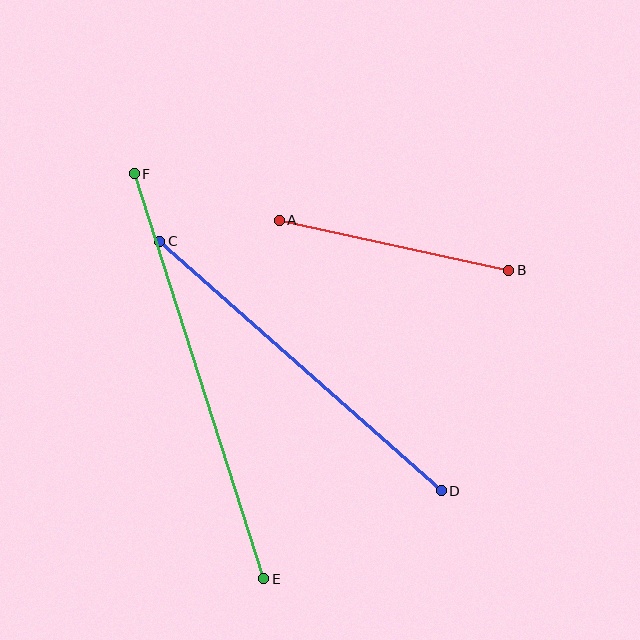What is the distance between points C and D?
The distance is approximately 376 pixels.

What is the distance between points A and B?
The distance is approximately 235 pixels.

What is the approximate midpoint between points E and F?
The midpoint is at approximately (199, 376) pixels.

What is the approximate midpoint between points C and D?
The midpoint is at approximately (301, 366) pixels.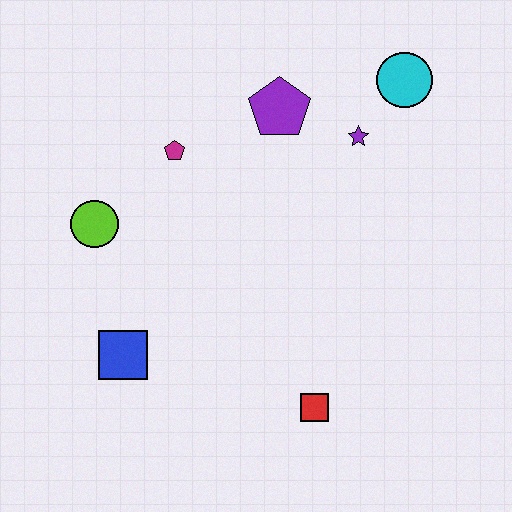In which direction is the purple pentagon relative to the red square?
The purple pentagon is above the red square.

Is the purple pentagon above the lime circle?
Yes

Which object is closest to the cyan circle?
The purple star is closest to the cyan circle.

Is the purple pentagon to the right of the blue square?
Yes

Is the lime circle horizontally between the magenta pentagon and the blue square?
No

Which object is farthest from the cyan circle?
The blue square is farthest from the cyan circle.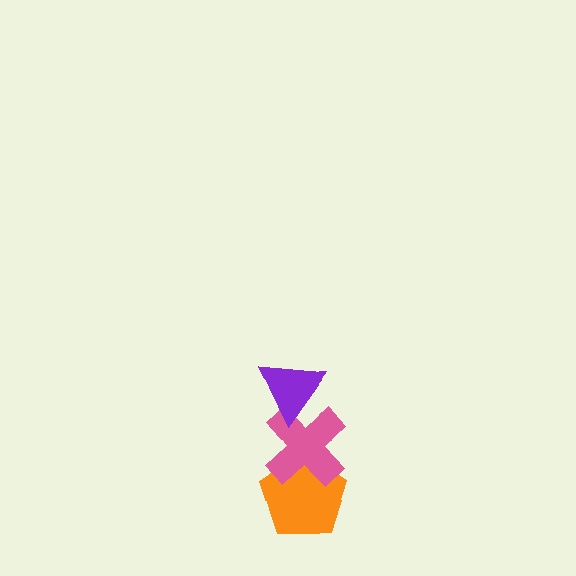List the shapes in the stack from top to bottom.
From top to bottom: the purple triangle, the pink cross, the orange pentagon.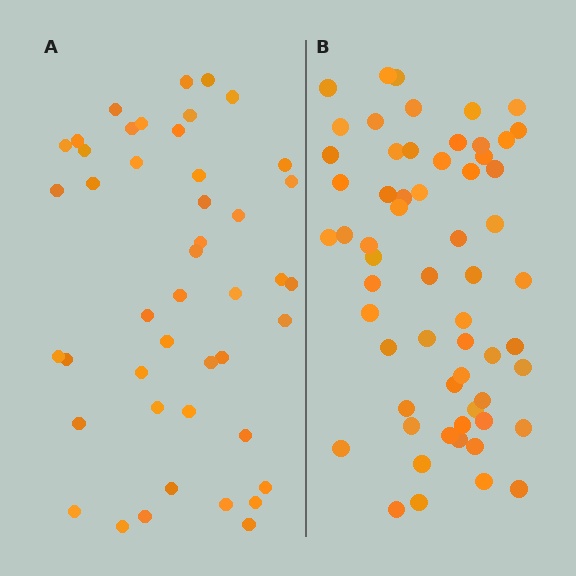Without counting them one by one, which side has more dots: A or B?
Region B (the right region) has more dots.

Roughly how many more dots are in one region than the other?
Region B has approximately 15 more dots than region A.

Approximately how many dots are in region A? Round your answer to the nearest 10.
About 40 dots. (The exact count is 45, which rounds to 40.)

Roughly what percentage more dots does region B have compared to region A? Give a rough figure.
About 35% more.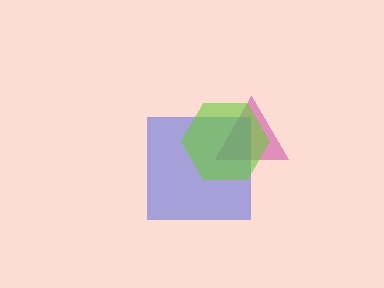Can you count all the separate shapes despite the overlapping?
Yes, there are 3 separate shapes.